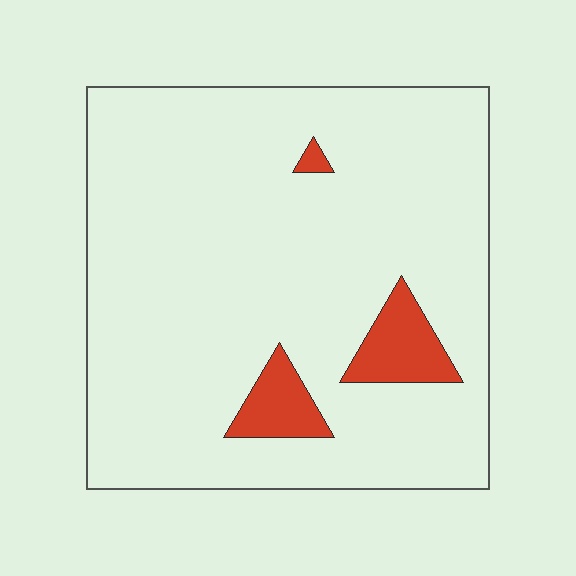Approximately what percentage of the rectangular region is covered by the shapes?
Approximately 10%.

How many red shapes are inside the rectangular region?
3.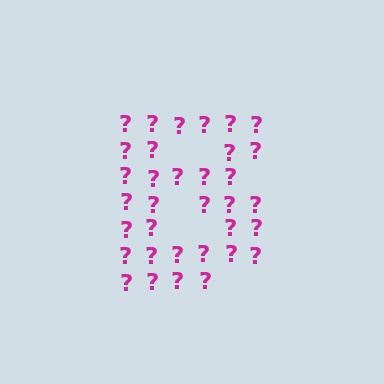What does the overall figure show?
The overall figure shows the letter B.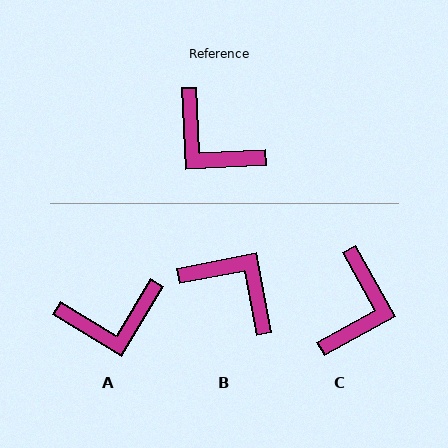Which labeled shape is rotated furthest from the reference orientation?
B, about 172 degrees away.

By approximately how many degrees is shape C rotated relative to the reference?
Approximately 116 degrees counter-clockwise.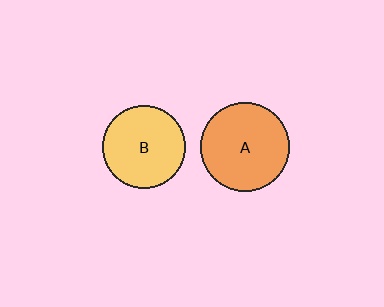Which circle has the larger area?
Circle A (orange).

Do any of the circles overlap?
No, none of the circles overlap.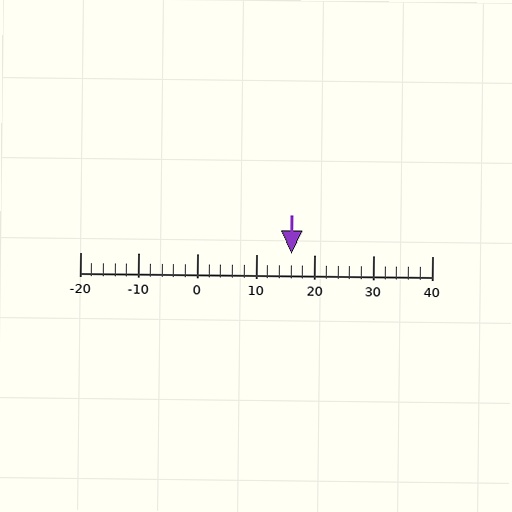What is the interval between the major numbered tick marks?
The major tick marks are spaced 10 units apart.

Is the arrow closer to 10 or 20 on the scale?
The arrow is closer to 20.